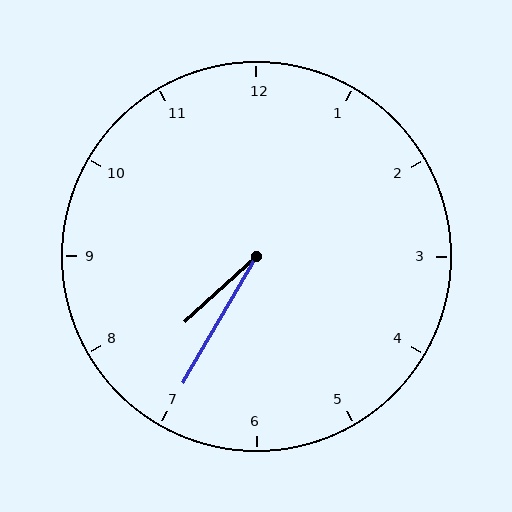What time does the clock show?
7:35.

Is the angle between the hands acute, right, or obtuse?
It is acute.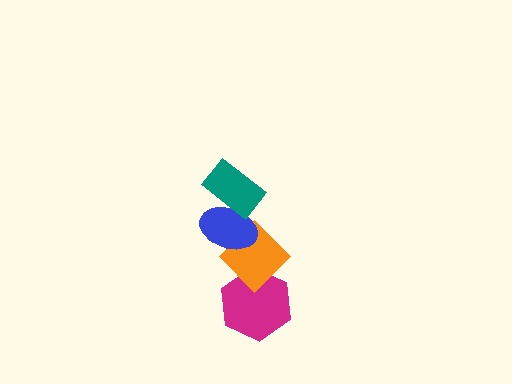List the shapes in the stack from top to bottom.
From top to bottom: the teal rectangle, the blue ellipse, the orange diamond, the magenta hexagon.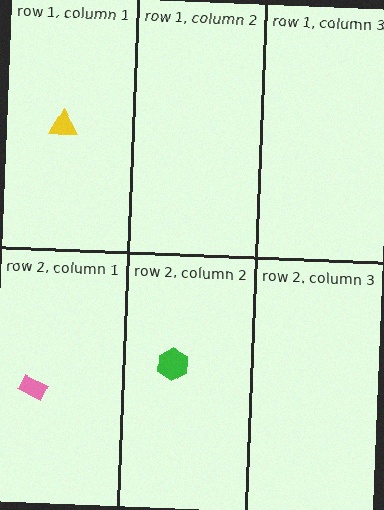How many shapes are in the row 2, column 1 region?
1.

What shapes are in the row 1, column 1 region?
The yellow triangle.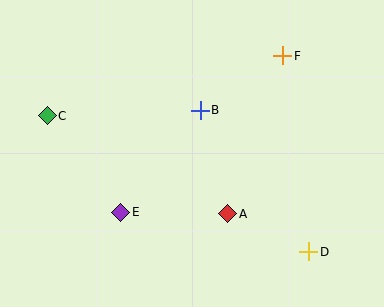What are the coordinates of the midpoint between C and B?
The midpoint between C and B is at (124, 113).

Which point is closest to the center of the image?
Point B at (200, 110) is closest to the center.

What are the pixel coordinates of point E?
Point E is at (121, 212).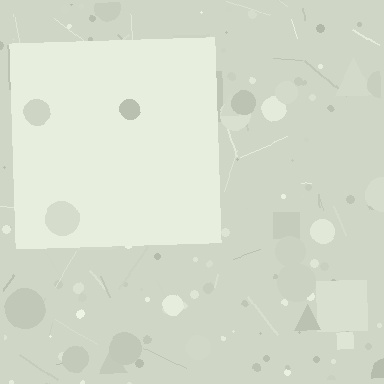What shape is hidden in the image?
A square is hidden in the image.